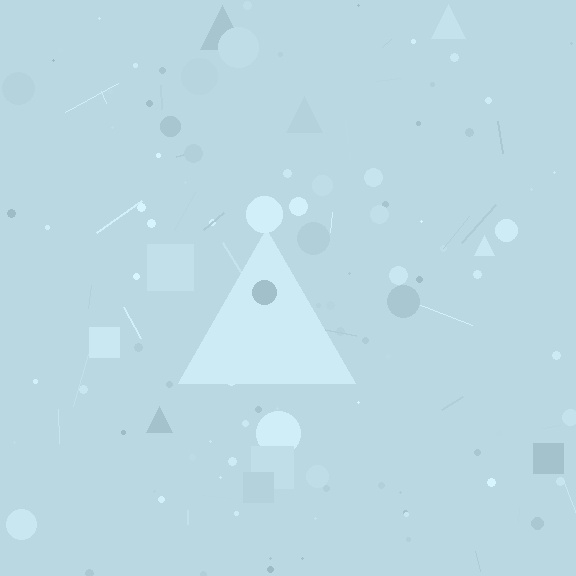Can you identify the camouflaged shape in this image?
The camouflaged shape is a triangle.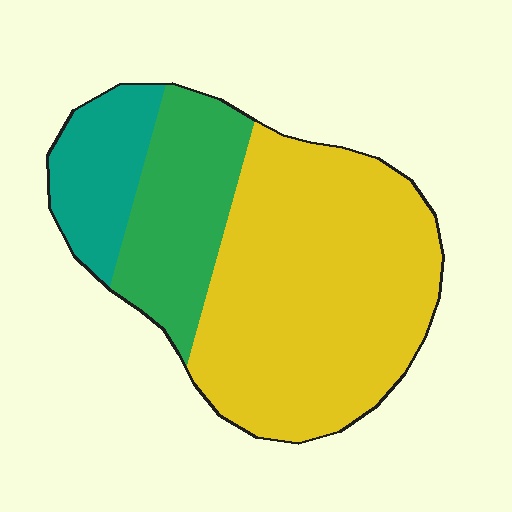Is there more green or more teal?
Green.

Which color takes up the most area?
Yellow, at roughly 60%.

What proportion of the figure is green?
Green takes up about one quarter (1/4) of the figure.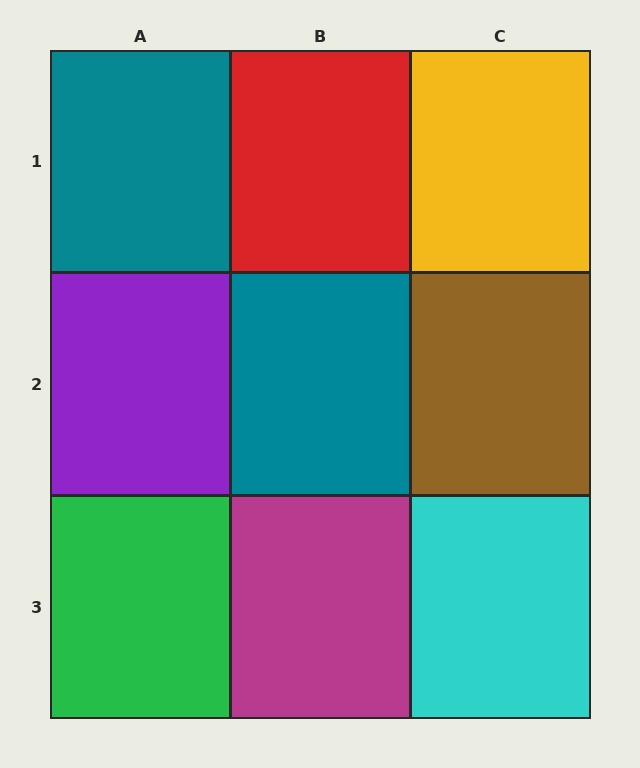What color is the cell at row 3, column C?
Cyan.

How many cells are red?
1 cell is red.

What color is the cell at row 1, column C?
Yellow.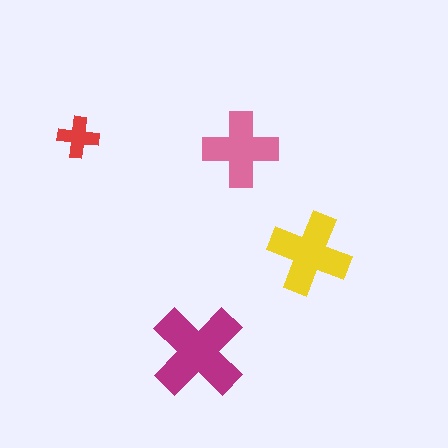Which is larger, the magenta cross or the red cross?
The magenta one.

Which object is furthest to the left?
The red cross is leftmost.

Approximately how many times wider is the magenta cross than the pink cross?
About 1.5 times wider.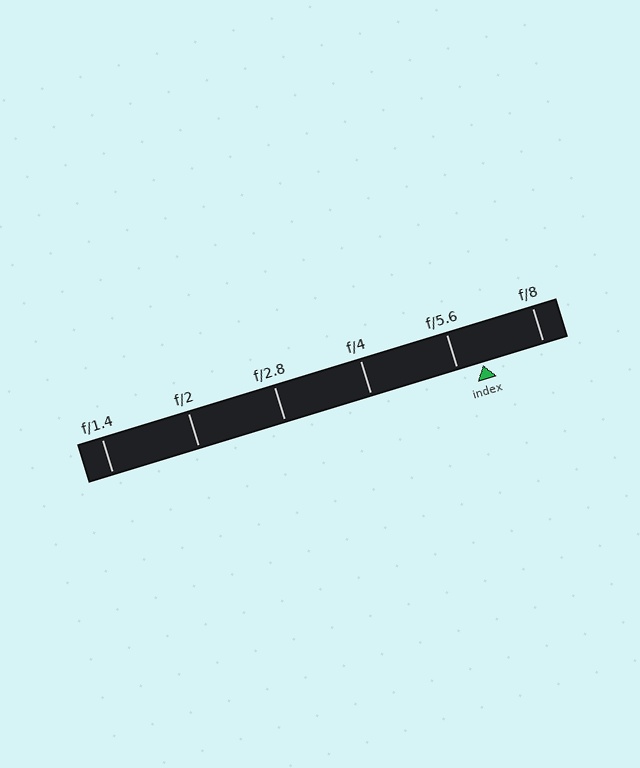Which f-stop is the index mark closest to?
The index mark is closest to f/5.6.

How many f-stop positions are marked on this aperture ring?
There are 6 f-stop positions marked.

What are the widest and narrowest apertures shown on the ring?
The widest aperture shown is f/1.4 and the narrowest is f/8.